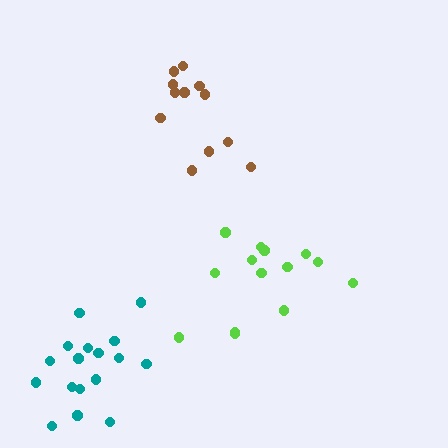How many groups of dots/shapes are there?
There are 3 groups.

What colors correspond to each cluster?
The clusters are colored: lime, teal, brown.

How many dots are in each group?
Group 1: 14 dots, Group 2: 17 dots, Group 3: 12 dots (43 total).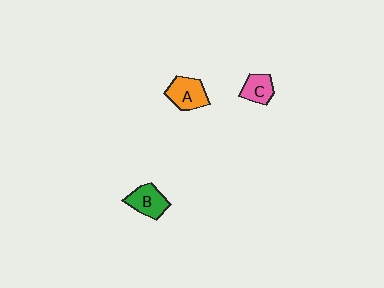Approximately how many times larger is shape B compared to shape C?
Approximately 1.3 times.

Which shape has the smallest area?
Shape C (pink).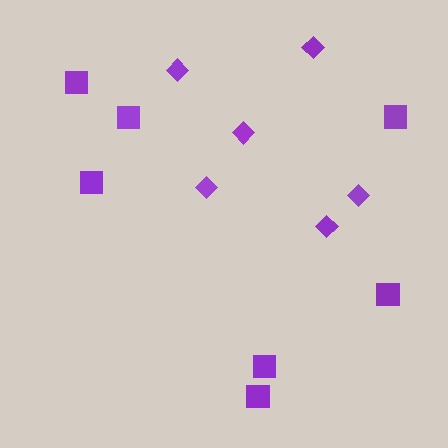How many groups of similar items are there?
There are 2 groups: one group of squares (7) and one group of diamonds (6).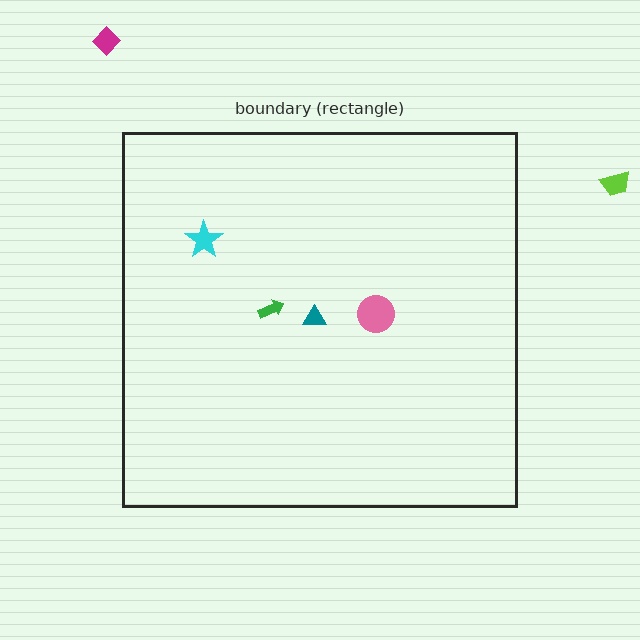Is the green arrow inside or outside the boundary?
Inside.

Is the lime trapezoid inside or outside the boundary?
Outside.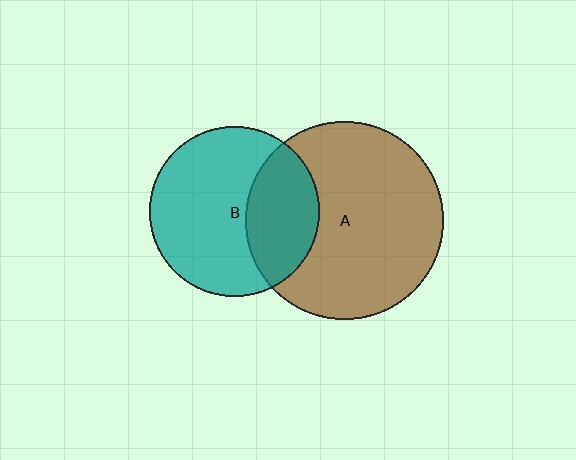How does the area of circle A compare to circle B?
Approximately 1.4 times.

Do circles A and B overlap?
Yes.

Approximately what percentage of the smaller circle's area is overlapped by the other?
Approximately 35%.